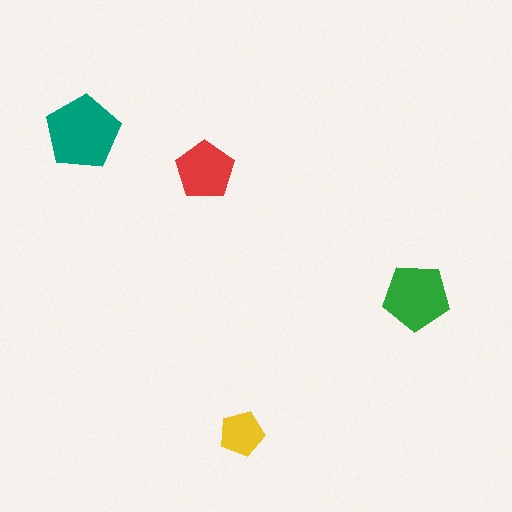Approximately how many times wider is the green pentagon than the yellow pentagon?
About 1.5 times wider.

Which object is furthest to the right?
The green pentagon is rightmost.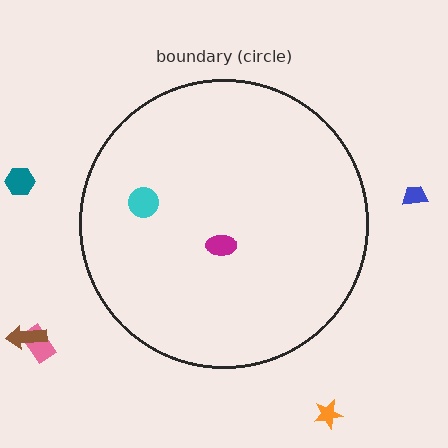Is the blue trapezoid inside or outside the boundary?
Outside.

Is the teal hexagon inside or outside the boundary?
Outside.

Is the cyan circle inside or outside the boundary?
Inside.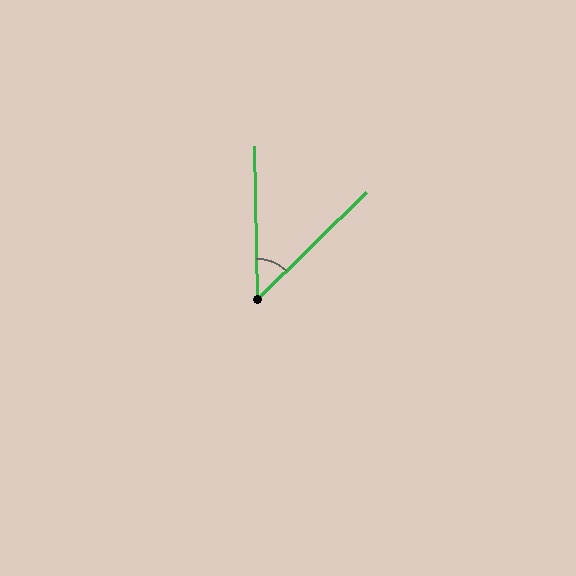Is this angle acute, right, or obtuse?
It is acute.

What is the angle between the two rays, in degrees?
Approximately 46 degrees.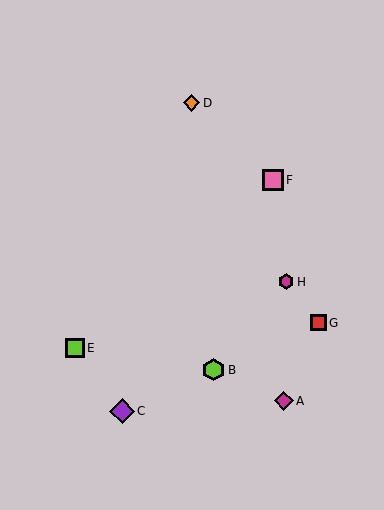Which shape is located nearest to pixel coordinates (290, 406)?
The magenta diamond (labeled A) at (284, 401) is nearest to that location.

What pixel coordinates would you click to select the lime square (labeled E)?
Click at (75, 348) to select the lime square E.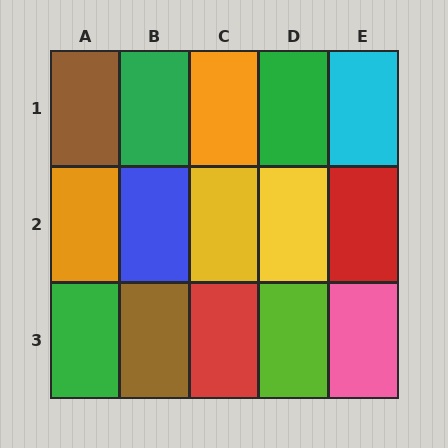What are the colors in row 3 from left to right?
Green, brown, red, lime, pink.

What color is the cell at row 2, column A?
Orange.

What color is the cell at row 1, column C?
Orange.